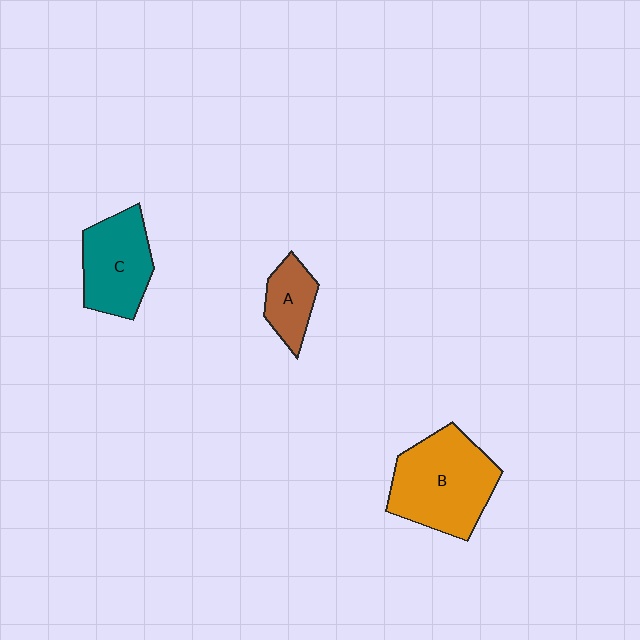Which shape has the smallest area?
Shape A (brown).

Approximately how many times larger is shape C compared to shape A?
Approximately 1.8 times.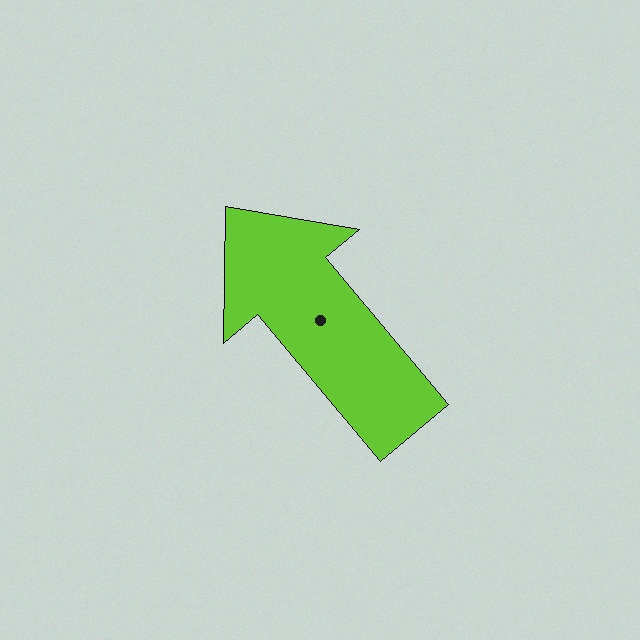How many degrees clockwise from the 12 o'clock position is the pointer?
Approximately 320 degrees.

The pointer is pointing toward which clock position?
Roughly 11 o'clock.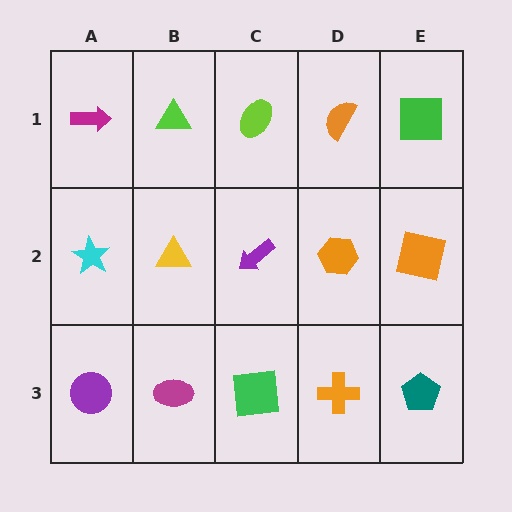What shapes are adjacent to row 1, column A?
A cyan star (row 2, column A), a lime triangle (row 1, column B).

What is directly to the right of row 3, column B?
A green square.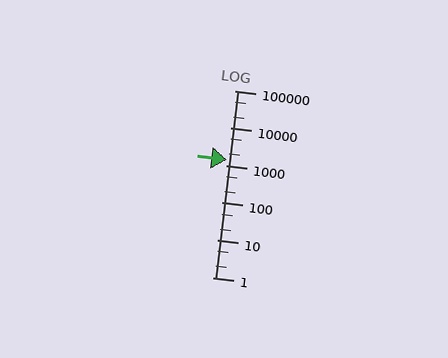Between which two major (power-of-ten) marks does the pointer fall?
The pointer is between 1000 and 10000.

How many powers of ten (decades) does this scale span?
The scale spans 5 decades, from 1 to 100000.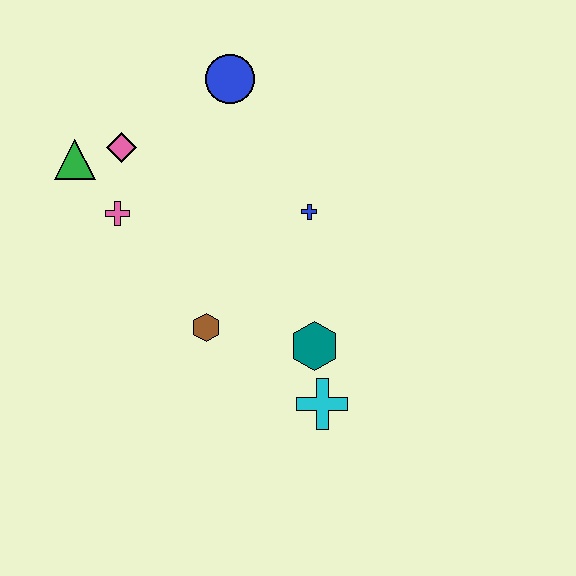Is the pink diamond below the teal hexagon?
No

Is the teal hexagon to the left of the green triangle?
No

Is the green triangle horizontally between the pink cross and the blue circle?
No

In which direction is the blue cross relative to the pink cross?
The blue cross is to the right of the pink cross.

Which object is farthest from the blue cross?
The green triangle is farthest from the blue cross.